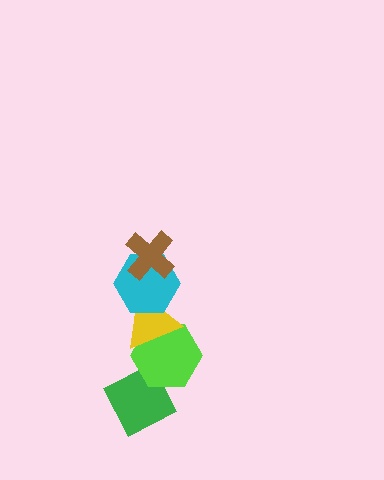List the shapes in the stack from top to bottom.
From top to bottom: the brown cross, the cyan hexagon, the yellow triangle, the lime hexagon, the green diamond.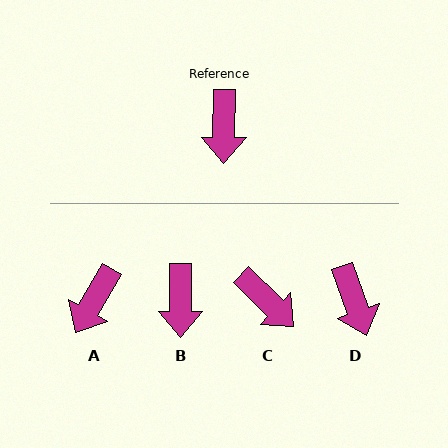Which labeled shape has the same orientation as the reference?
B.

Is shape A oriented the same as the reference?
No, it is off by about 29 degrees.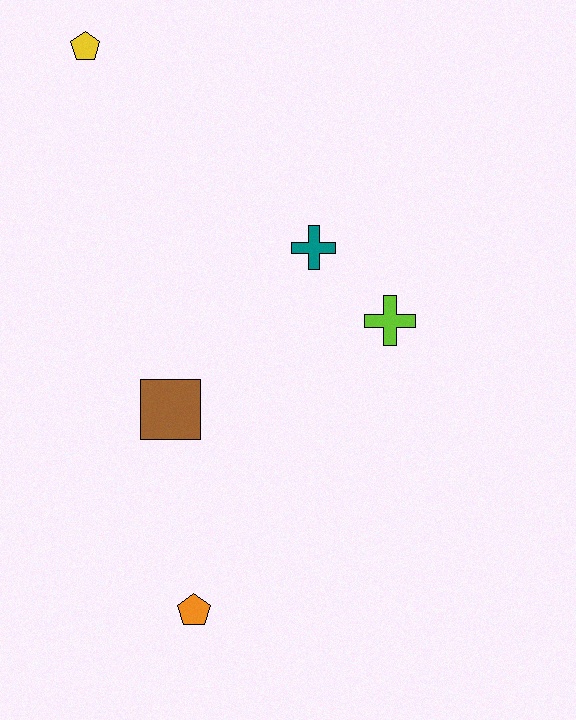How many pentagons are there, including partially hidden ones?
There are 2 pentagons.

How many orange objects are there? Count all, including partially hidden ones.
There is 1 orange object.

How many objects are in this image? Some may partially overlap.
There are 5 objects.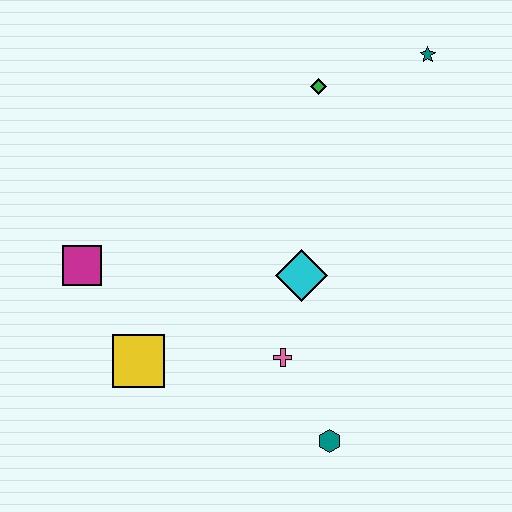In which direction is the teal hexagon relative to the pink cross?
The teal hexagon is below the pink cross.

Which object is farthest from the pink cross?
The teal star is farthest from the pink cross.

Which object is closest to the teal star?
The green diamond is closest to the teal star.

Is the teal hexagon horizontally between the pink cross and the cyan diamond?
No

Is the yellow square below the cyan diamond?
Yes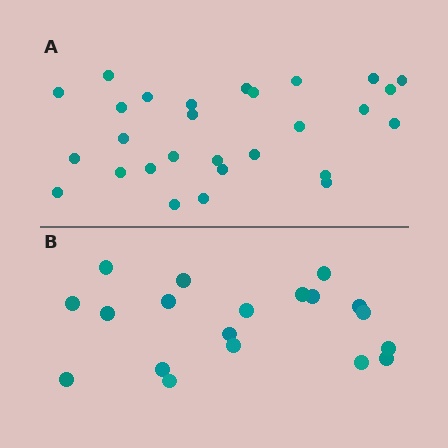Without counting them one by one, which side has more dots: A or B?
Region A (the top region) has more dots.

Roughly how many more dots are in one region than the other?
Region A has roughly 8 or so more dots than region B.